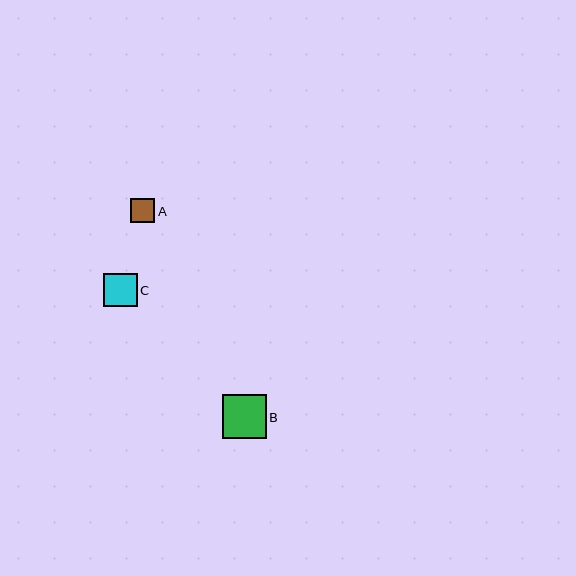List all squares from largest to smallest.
From largest to smallest: B, C, A.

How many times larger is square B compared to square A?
Square B is approximately 1.8 times the size of square A.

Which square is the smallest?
Square A is the smallest with a size of approximately 24 pixels.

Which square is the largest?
Square B is the largest with a size of approximately 43 pixels.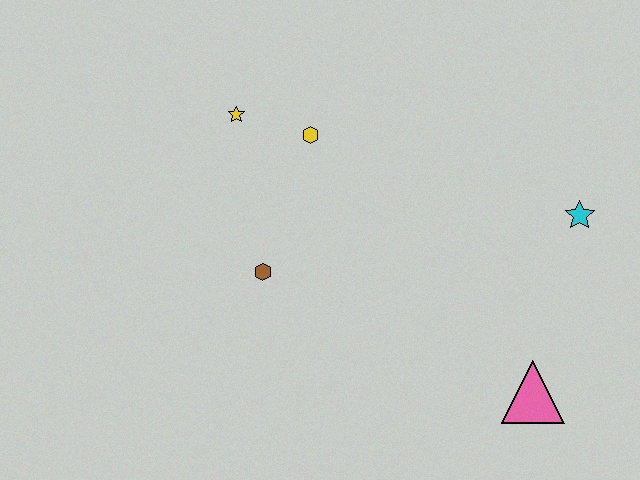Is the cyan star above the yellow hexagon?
No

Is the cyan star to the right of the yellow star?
Yes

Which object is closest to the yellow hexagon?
The yellow star is closest to the yellow hexagon.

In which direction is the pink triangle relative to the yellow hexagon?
The pink triangle is below the yellow hexagon.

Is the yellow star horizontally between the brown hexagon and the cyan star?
No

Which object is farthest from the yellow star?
The pink triangle is farthest from the yellow star.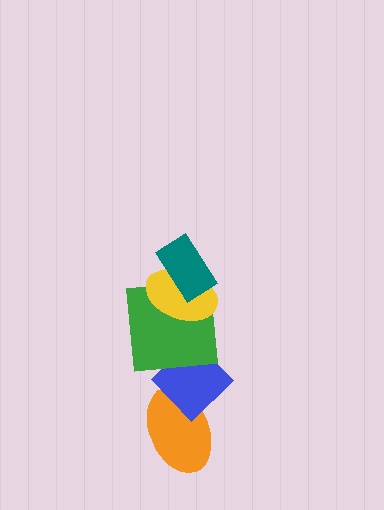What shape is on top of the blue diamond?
The green square is on top of the blue diamond.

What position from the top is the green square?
The green square is 3rd from the top.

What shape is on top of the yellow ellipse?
The teal rectangle is on top of the yellow ellipse.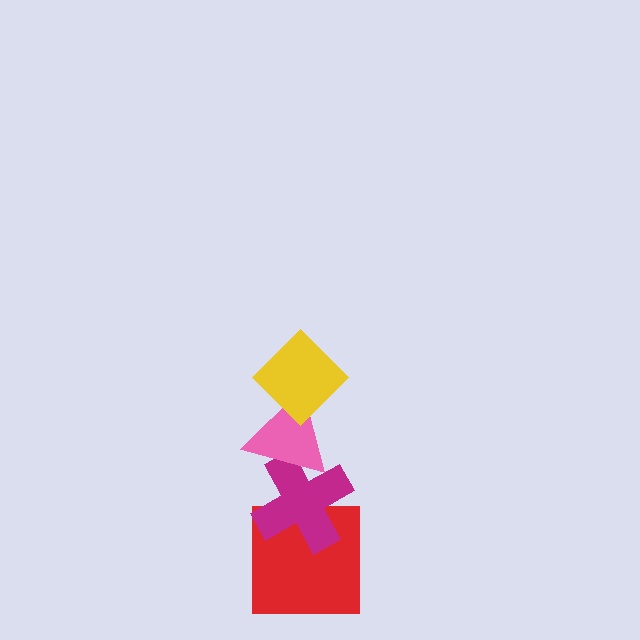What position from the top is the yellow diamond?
The yellow diamond is 1st from the top.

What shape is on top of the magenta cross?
The pink triangle is on top of the magenta cross.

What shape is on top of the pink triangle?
The yellow diamond is on top of the pink triangle.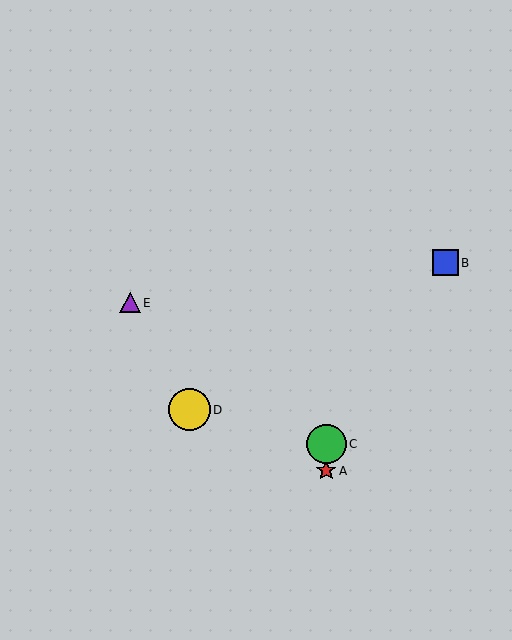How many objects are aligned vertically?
2 objects (A, C) are aligned vertically.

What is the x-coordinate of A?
Object A is at x≈326.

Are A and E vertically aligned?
No, A is at x≈326 and E is at x≈130.